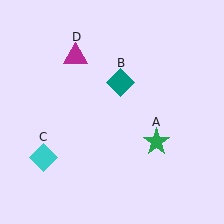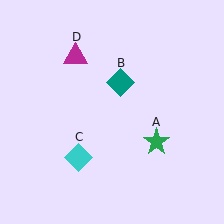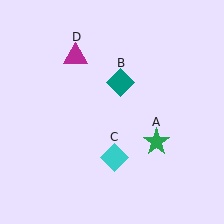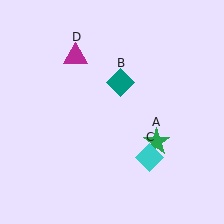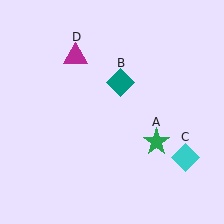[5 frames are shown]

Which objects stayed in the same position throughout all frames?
Green star (object A) and teal diamond (object B) and magenta triangle (object D) remained stationary.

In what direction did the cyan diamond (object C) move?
The cyan diamond (object C) moved right.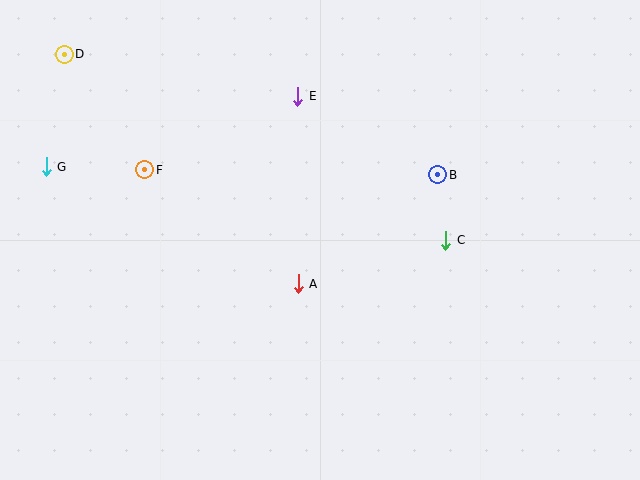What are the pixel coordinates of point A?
Point A is at (298, 284).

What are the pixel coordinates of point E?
Point E is at (298, 96).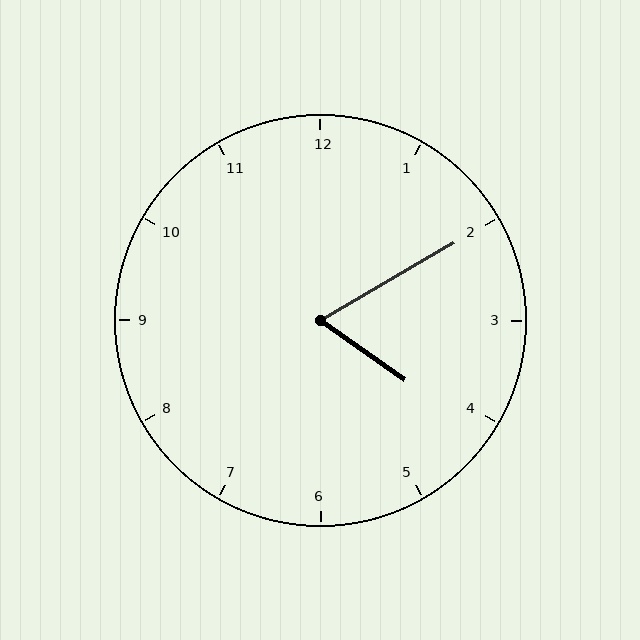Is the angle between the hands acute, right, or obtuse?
It is acute.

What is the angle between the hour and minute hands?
Approximately 65 degrees.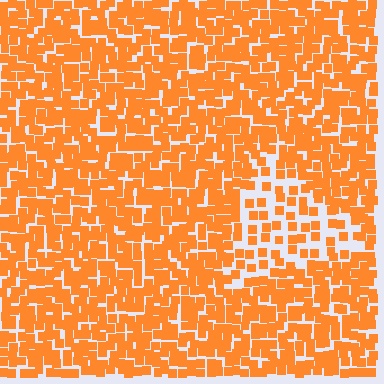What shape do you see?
I see a triangle.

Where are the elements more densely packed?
The elements are more densely packed outside the triangle boundary.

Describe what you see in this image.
The image contains small orange elements arranged at two different densities. A triangle-shaped region is visible where the elements are less densely packed than the surrounding area.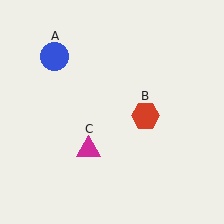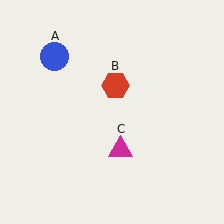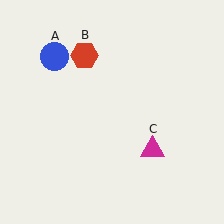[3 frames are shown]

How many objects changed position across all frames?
2 objects changed position: red hexagon (object B), magenta triangle (object C).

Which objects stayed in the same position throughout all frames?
Blue circle (object A) remained stationary.